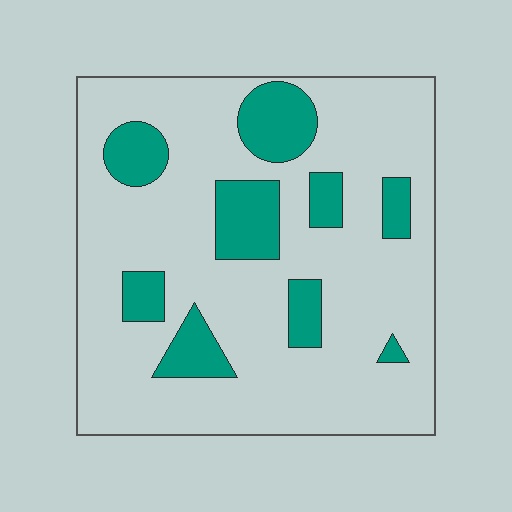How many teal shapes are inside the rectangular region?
9.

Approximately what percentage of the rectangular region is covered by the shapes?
Approximately 20%.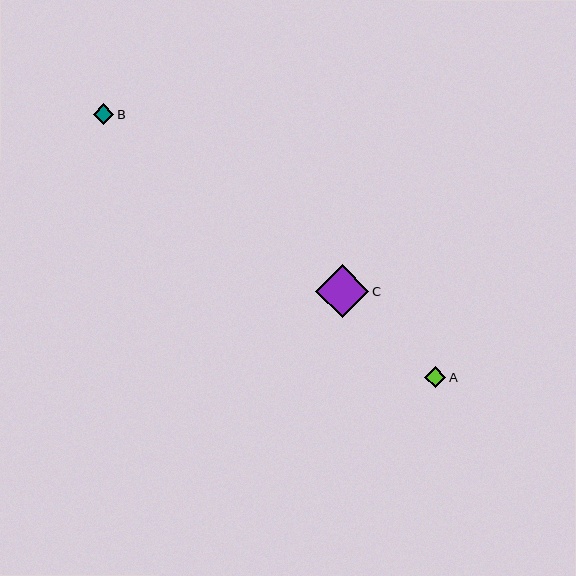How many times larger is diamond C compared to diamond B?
Diamond C is approximately 2.6 times the size of diamond B.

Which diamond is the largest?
Diamond C is the largest with a size of approximately 53 pixels.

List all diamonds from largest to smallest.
From largest to smallest: C, B, A.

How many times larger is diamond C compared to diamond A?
Diamond C is approximately 2.6 times the size of diamond A.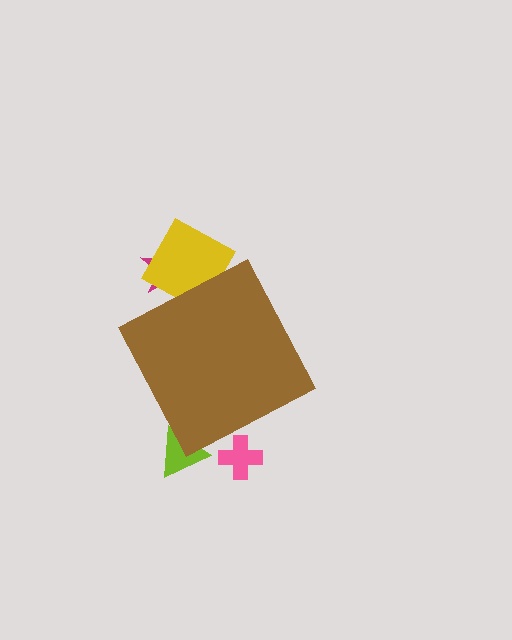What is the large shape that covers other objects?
A brown diamond.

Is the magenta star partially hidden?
Yes, the magenta star is partially hidden behind the brown diamond.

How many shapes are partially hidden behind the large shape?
4 shapes are partially hidden.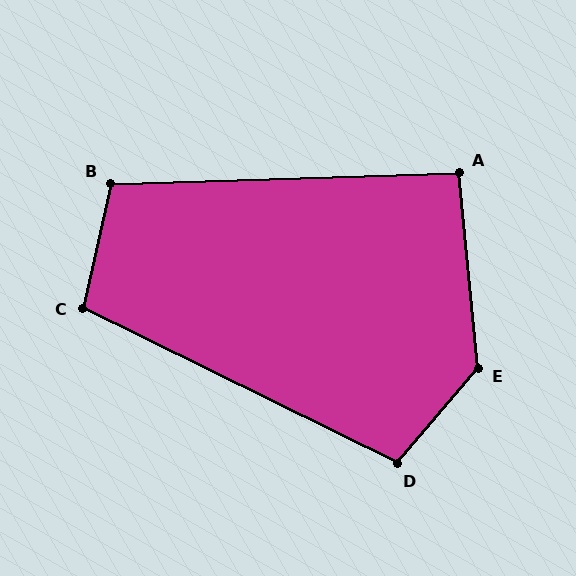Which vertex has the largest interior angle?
E, at approximately 134 degrees.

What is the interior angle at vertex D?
Approximately 104 degrees (obtuse).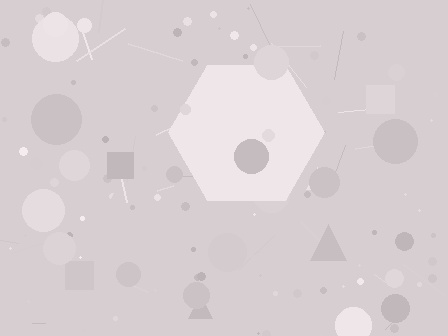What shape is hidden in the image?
A hexagon is hidden in the image.